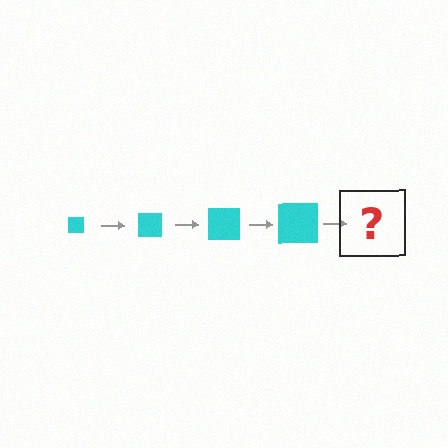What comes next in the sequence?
The next element should be a cyan square, larger than the previous one.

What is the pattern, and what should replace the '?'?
The pattern is that the square gets progressively larger each step. The '?' should be a cyan square, larger than the previous one.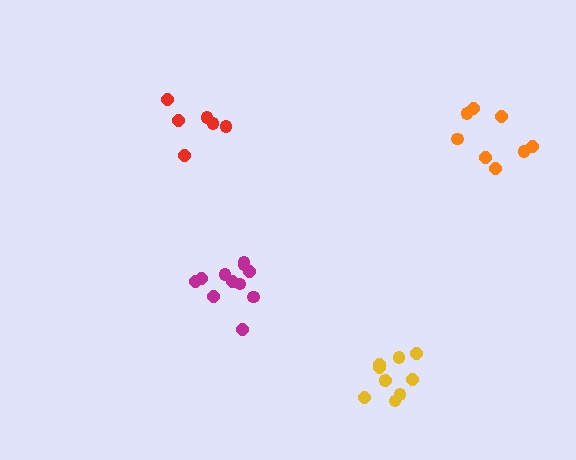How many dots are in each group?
Group 1: 11 dots, Group 2: 6 dots, Group 3: 8 dots, Group 4: 10 dots (35 total).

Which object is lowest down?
The yellow cluster is bottommost.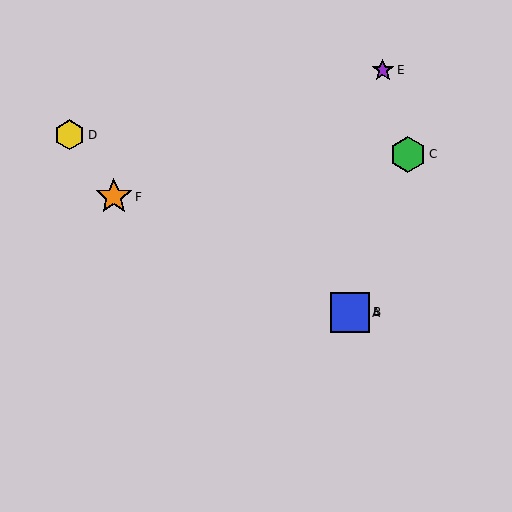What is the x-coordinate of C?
Object C is at x≈408.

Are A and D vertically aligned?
No, A is at x≈350 and D is at x≈70.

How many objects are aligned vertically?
2 objects (A, B) are aligned vertically.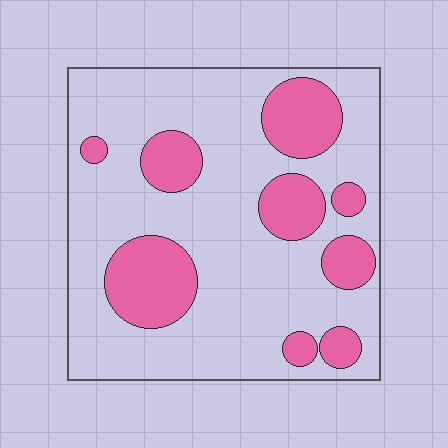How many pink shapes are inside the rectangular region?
9.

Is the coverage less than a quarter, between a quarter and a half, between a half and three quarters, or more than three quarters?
Between a quarter and a half.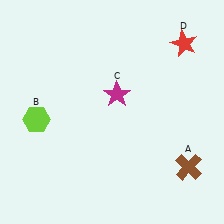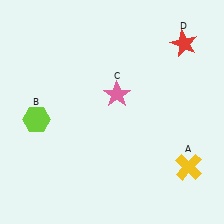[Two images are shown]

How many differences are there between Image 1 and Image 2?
There are 2 differences between the two images.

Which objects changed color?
A changed from brown to yellow. C changed from magenta to pink.